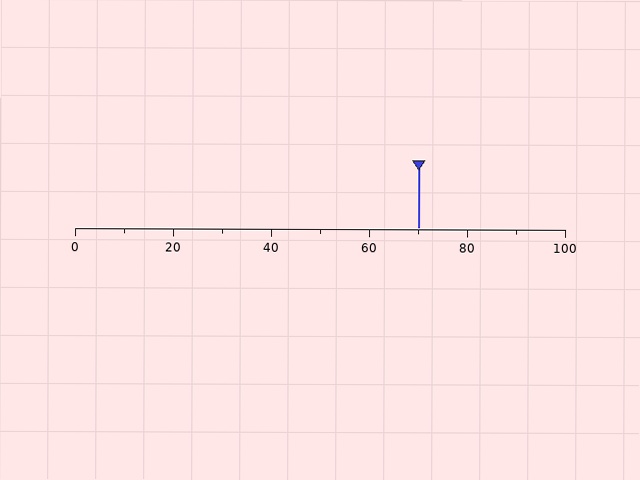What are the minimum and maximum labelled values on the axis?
The axis runs from 0 to 100.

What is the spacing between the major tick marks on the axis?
The major ticks are spaced 20 apart.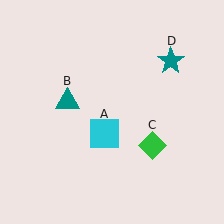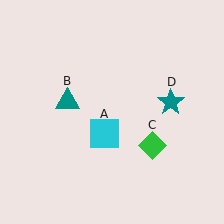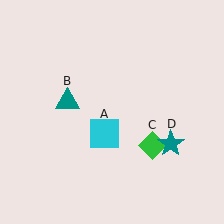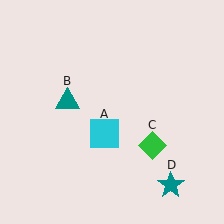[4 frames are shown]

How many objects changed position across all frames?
1 object changed position: teal star (object D).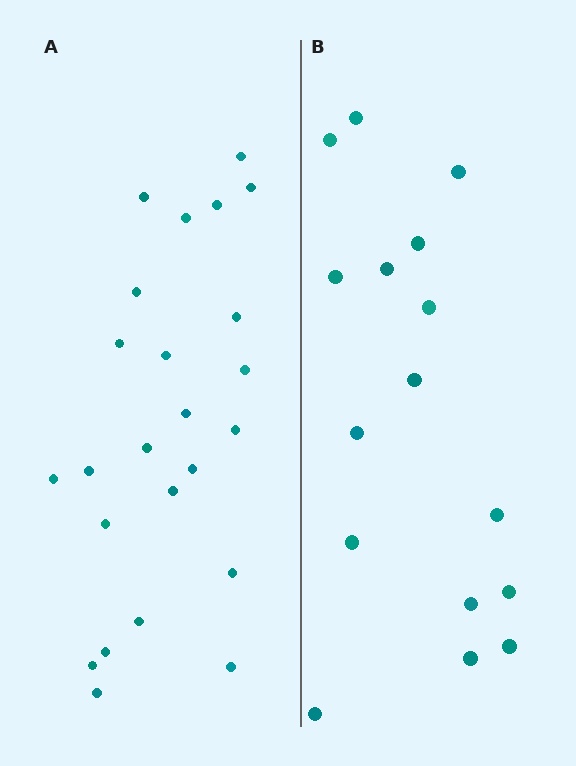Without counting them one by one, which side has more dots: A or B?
Region A (the left region) has more dots.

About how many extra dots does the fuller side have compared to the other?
Region A has roughly 8 or so more dots than region B.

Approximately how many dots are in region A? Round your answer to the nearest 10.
About 20 dots. (The exact count is 24, which rounds to 20.)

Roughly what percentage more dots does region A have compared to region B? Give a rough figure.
About 50% more.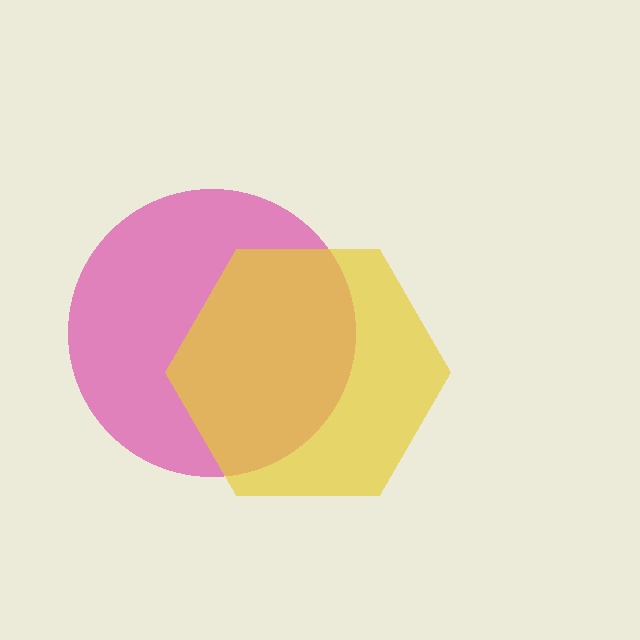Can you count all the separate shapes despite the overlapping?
Yes, there are 2 separate shapes.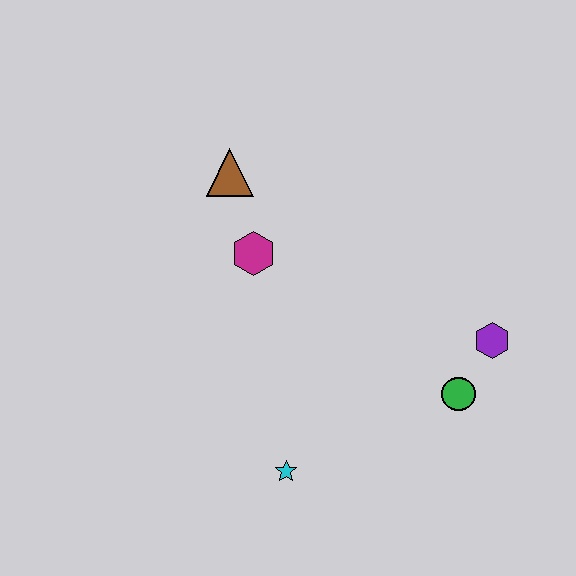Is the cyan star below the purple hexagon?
Yes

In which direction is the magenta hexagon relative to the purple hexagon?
The magenta hexagon is to the left of the purple hexagon.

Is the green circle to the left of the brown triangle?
No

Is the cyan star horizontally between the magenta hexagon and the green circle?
Yes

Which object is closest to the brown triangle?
The magenta hexagon is closest to the brown triangle.